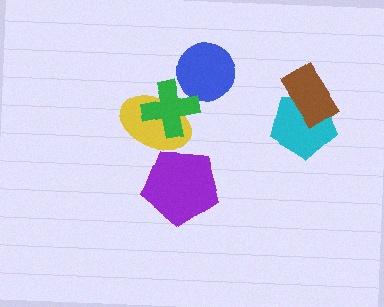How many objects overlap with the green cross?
2 objects overlap with the green cross.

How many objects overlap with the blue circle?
1 object overlaps with the blue circle.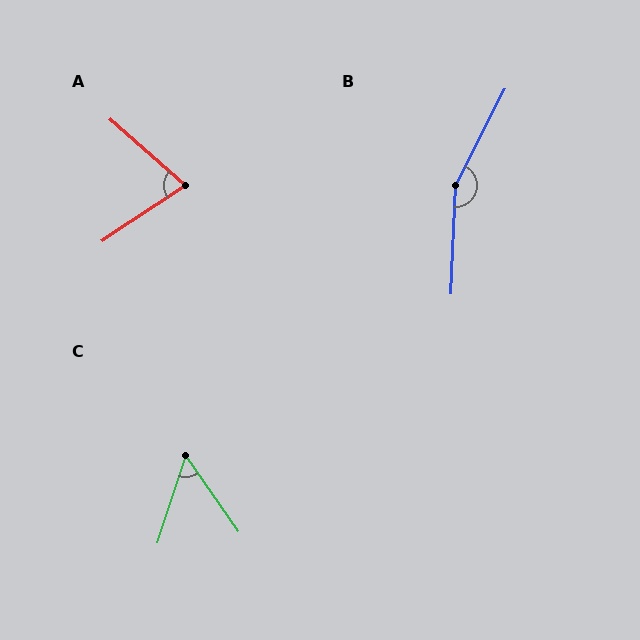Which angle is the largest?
B, at approximately 155 degrees.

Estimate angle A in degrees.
Approximately 75 degrees.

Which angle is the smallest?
C, at approximately 53 degrees.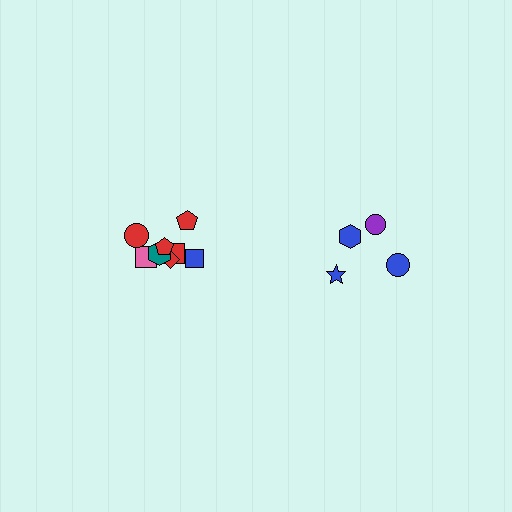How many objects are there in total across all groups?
There are 12 objects.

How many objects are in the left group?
There are 8 objects.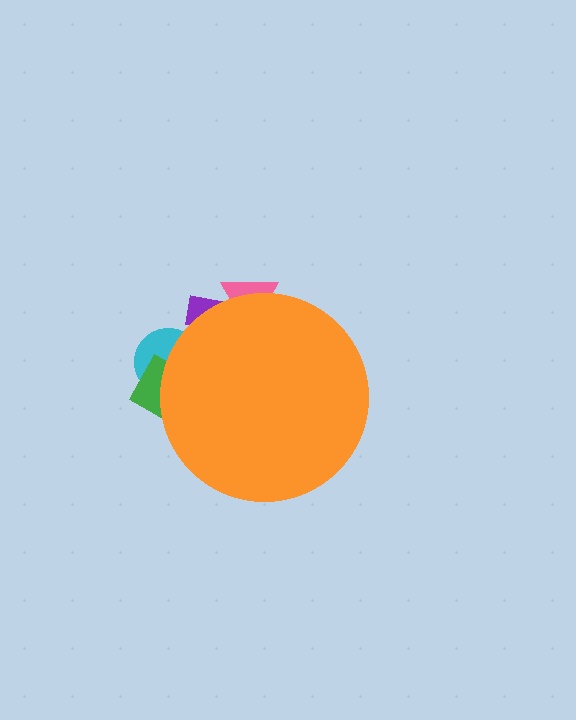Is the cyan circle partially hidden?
Yes, the cyan circle is partially hidden behind the orange circle.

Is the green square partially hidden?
Yes, the green square is partially hidden behind the orange circle.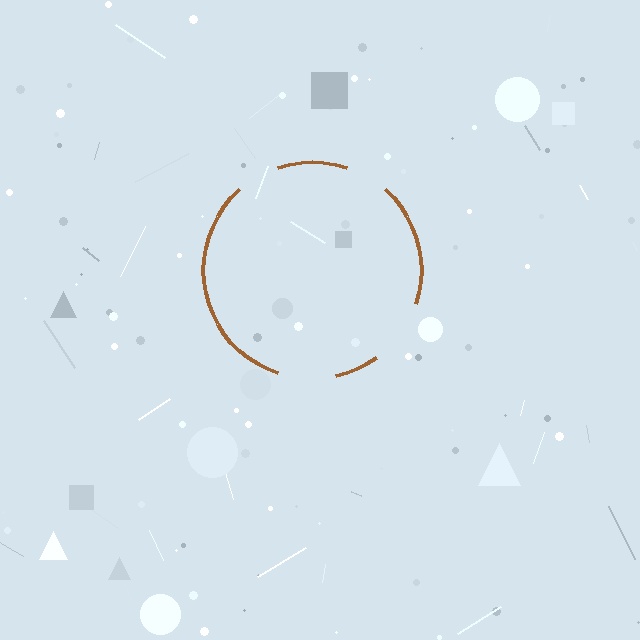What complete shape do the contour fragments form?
The contour fragments form a circle.